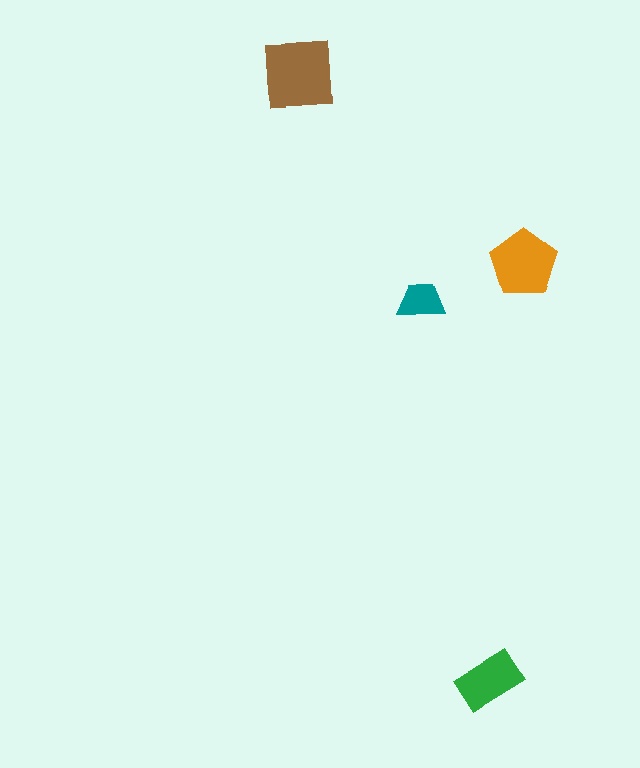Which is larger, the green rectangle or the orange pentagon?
The orange pentagon.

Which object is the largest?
The brown square.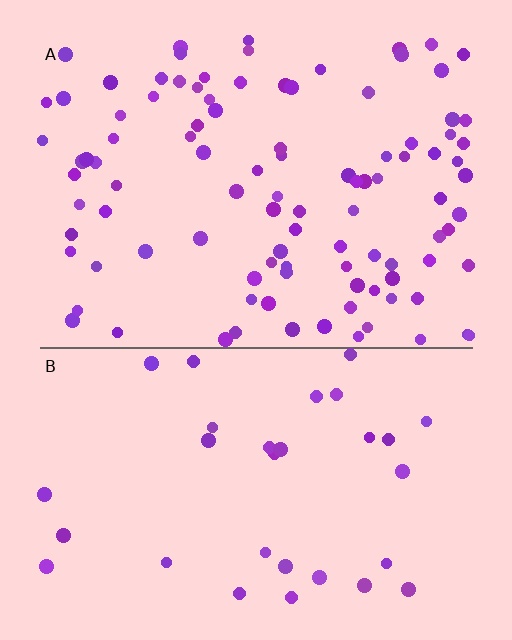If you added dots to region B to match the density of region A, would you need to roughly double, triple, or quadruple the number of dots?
Approximately triple.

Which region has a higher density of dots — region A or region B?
A (the top).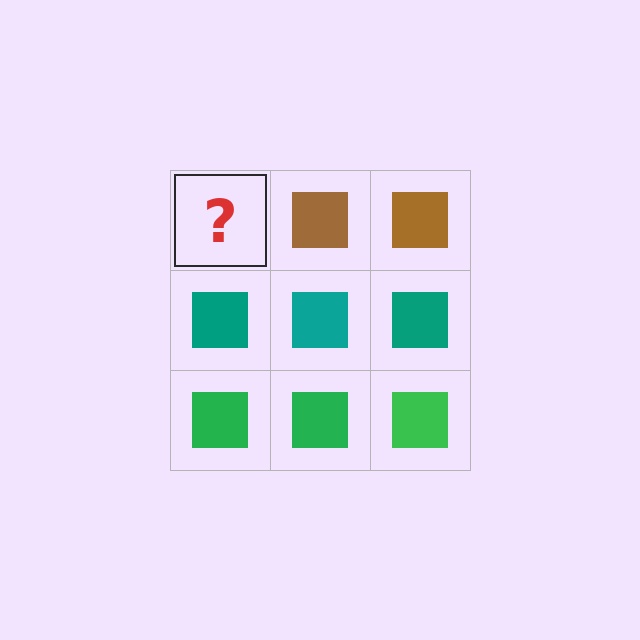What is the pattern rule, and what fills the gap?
The rule is that each row has a consistent color. The gap should be filled with a brown square.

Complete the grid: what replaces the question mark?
The question mark should be replaced with a brown square.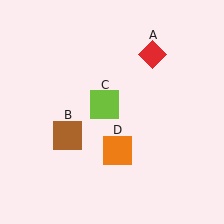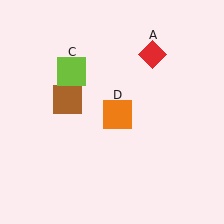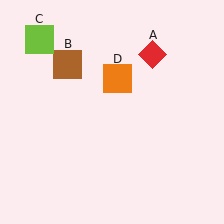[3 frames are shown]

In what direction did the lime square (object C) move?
The lime square (object C) moved up and to the left.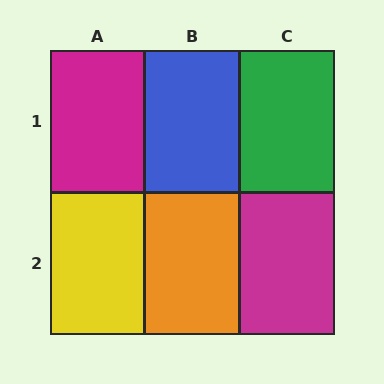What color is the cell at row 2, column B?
Orange.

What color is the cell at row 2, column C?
Magenta.